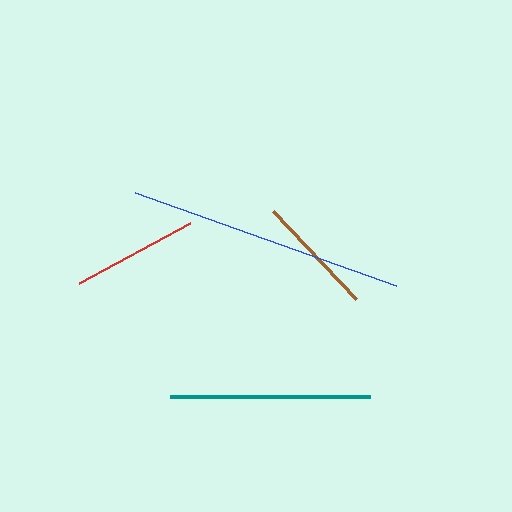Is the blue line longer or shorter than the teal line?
The blue line is longer than the teal line.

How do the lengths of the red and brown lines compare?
The red and brown lines are approximately the same length.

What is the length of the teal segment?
The teal segment is approximately 199 pixels long.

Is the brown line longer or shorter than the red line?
The red line is longer than the brown line.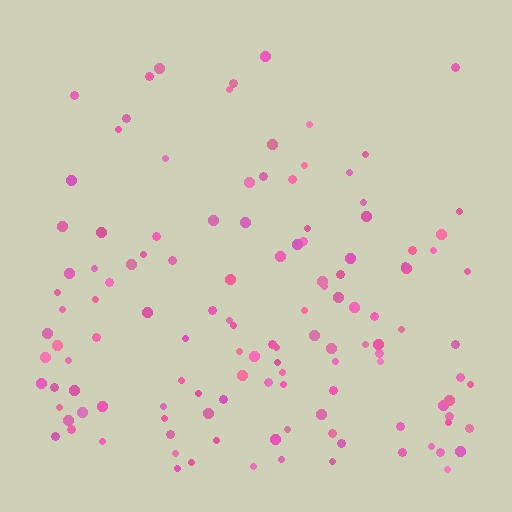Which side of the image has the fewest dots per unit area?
The top.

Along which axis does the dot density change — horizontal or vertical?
Vertical.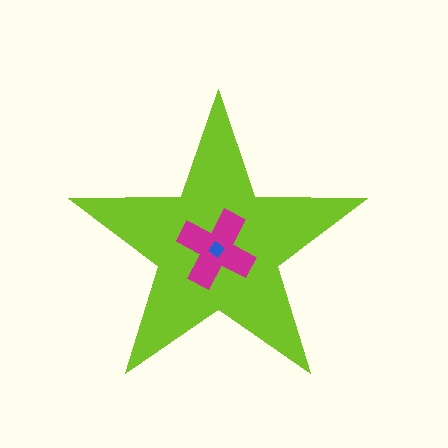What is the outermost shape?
The lime star.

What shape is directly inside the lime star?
The magenta cross.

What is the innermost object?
The blue diamond.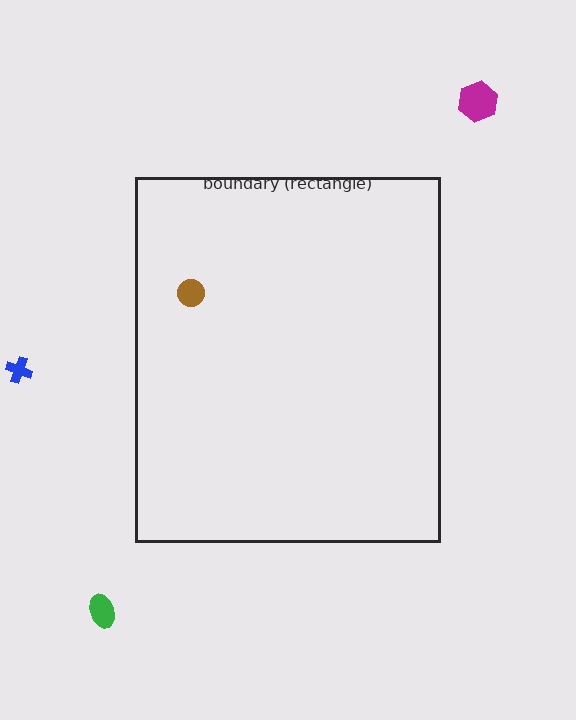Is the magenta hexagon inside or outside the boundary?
Outside.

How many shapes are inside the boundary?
1 inside, 3 outside.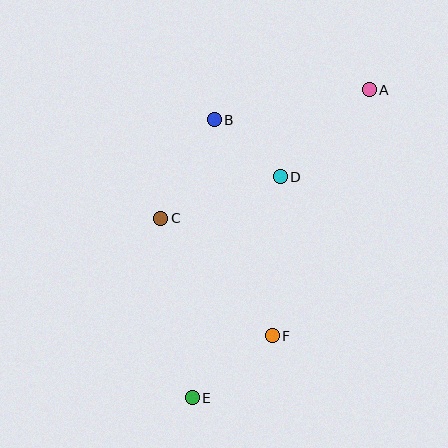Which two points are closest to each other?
Points B and D are closest to each other.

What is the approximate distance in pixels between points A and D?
The distance between A and D is approximately 124 pixels.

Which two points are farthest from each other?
Points A and E are farthest from each other.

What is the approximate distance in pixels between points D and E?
The distance between D and E is approximately 238 pixels.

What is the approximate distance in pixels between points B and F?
The distance between B and F is approximately 224 pixels.